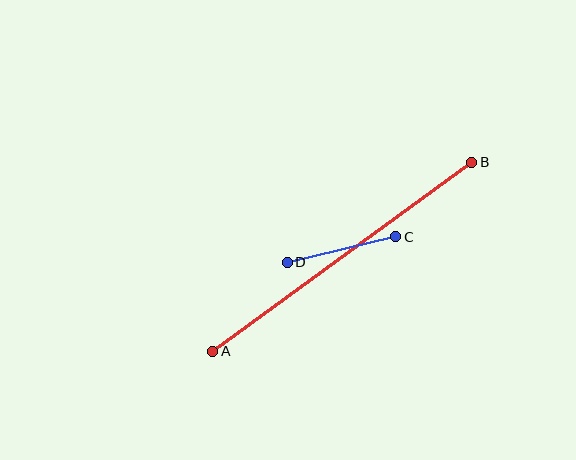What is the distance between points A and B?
The distance is approximately 321 pixels.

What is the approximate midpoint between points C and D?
The midpoint is at approximately (341, 250) pixels.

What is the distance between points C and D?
The distance is approximately 112 pixels.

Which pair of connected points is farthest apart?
Points A and B are farthest apart.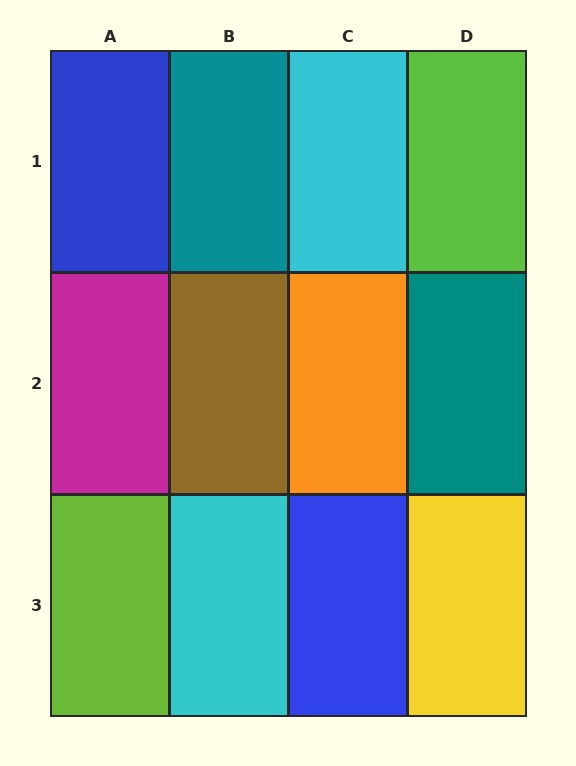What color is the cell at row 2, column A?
Magenta.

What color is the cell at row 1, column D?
Lime.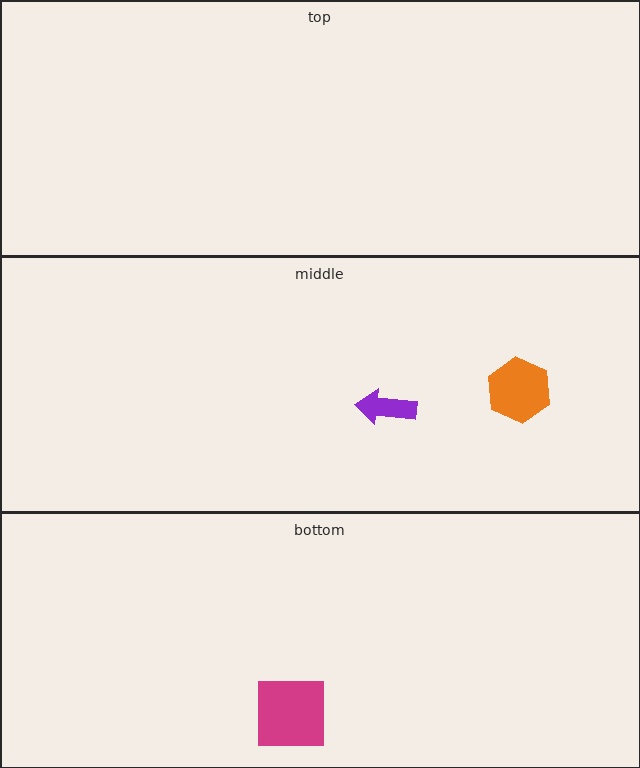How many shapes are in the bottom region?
1.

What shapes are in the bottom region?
The magenta square.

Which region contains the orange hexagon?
The middle region.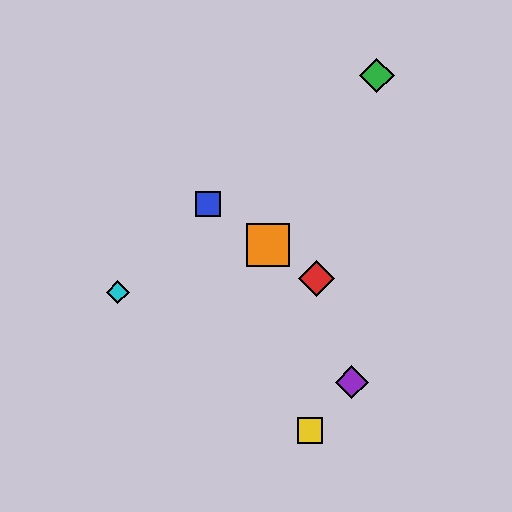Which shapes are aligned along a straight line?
The red diamond, the blue square, the orange square are aligned along a straight line.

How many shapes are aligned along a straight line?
3 shapes (the red diamond, the blue square, the orange square) are aligned along a straight line.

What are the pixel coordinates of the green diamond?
The green diamond is at (377, 76).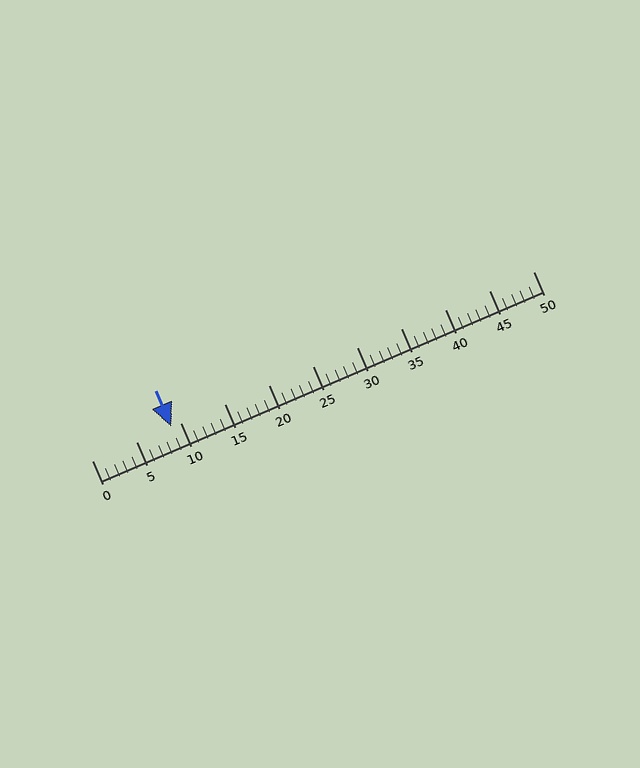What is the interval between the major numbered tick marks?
The major tick marks are spaced 5 units apart.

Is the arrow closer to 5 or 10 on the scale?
The arrow is closer to 10.